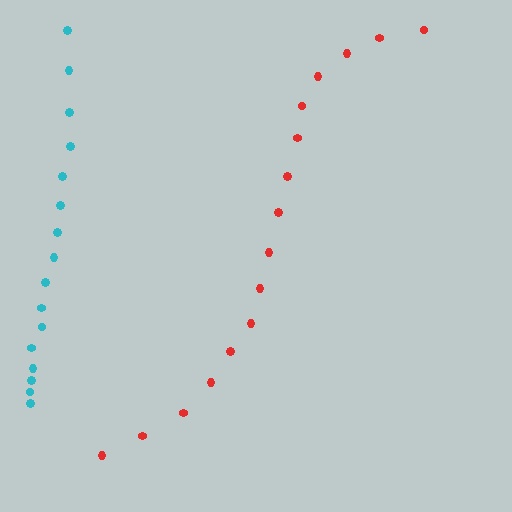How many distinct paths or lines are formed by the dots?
There are 2 distinct paths.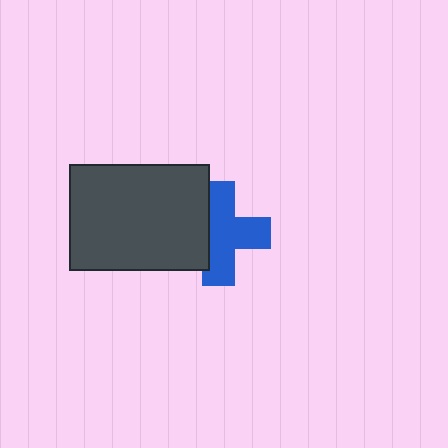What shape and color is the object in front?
The object in front is a dark gray rectangle.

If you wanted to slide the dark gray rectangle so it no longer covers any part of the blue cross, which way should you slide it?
Slide it left — that is the most direct way to separate the two shapes.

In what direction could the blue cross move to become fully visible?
The blue cross could move right. That would shift it out from behind the dark gray rectangle entirely.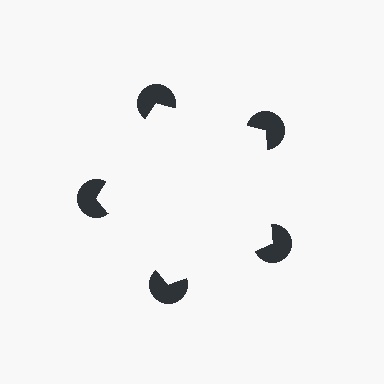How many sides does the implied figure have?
5 sides.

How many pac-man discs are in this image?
There are 5 — one at each vertex of the illusory pentagon.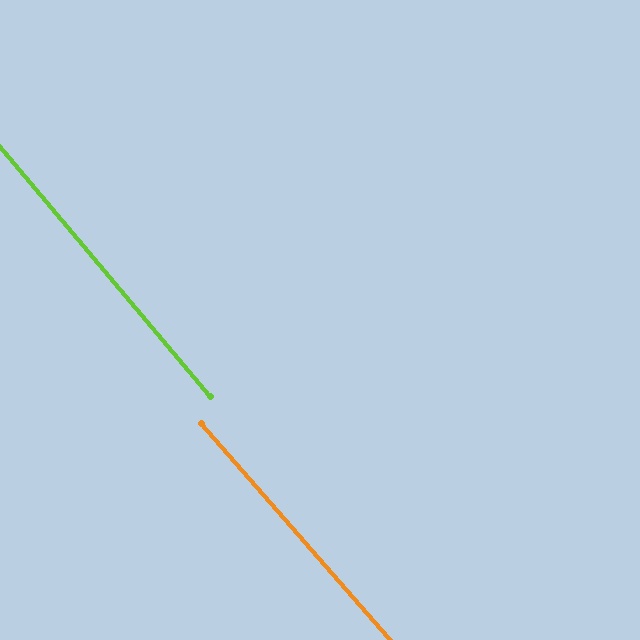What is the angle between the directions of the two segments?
Approximately 1 degree.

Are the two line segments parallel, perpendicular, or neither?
Parallel — their directions differ by only 1.2°.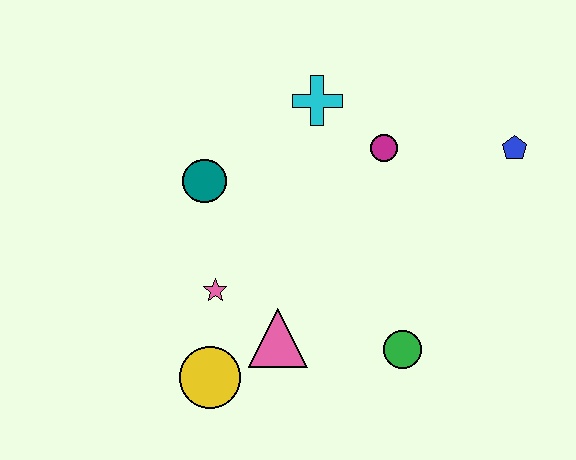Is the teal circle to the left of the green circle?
Yes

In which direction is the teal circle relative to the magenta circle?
The teal circle is to the left of the magenta circle.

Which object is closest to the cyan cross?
The magenta circle is closest to the cyan cross.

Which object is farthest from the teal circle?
The blue pentagon is farthest from the teal circle.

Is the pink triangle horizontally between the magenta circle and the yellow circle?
Yes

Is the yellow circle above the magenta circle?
No